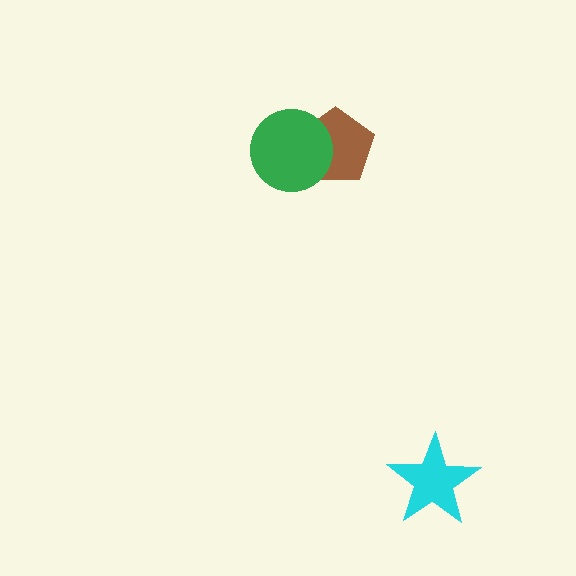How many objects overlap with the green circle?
1 object overlaps with the green circle.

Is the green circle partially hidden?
No, no other shape covers it.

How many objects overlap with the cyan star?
0 objects overlap with the cyan star.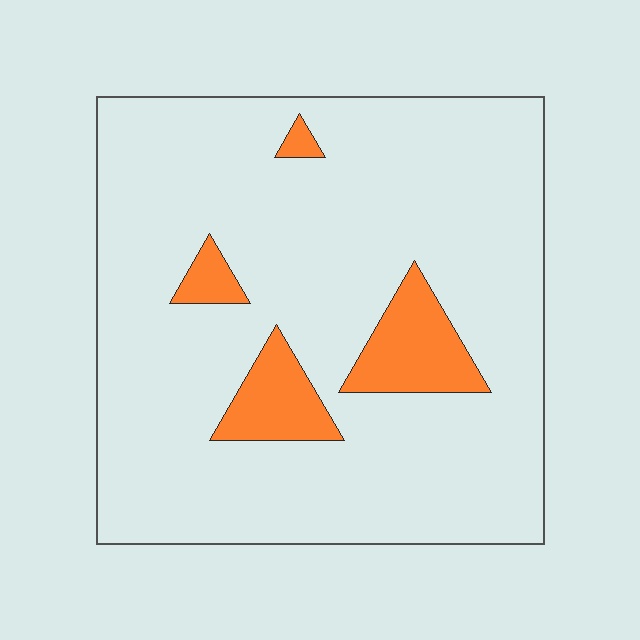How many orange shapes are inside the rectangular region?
4.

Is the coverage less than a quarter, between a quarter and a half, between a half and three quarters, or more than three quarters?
Less than a quarter.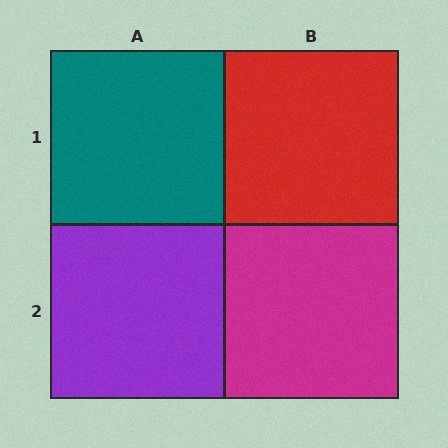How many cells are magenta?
1 cell is magenta.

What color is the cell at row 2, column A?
Purple.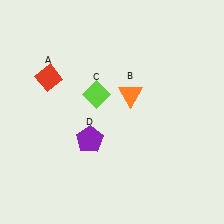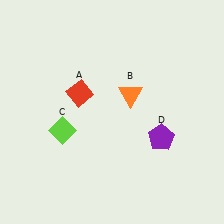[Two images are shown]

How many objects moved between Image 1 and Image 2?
3 objects moved between the two images.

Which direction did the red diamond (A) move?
The red diamond (A) moved right.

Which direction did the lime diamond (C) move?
The lime diamond (C) moved down.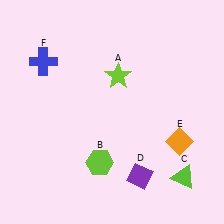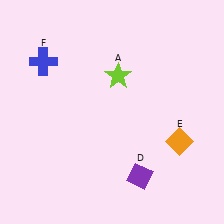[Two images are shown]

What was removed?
The lime hexagon (B), the lime triangle (C) were removed in Image 2.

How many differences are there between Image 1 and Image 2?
There are 2 differences between the two images.